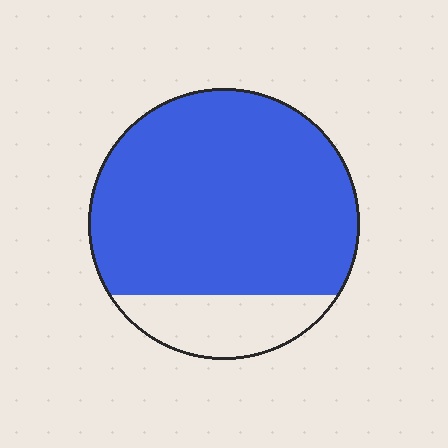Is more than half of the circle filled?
Yes.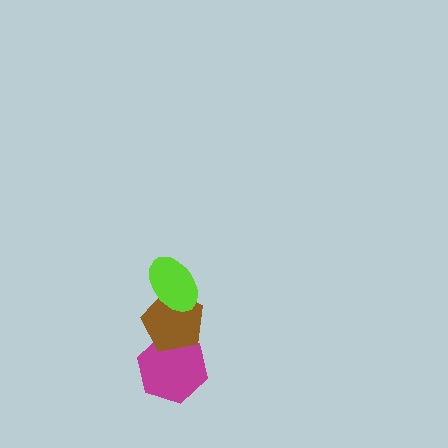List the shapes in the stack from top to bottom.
From top to bottom: the lime ellipse, the brown pentagon, the magenta hexagon.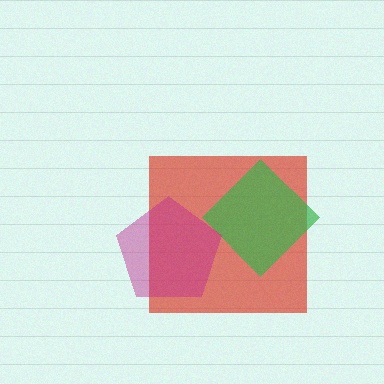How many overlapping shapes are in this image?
There are 3 overlapping shapes in the image.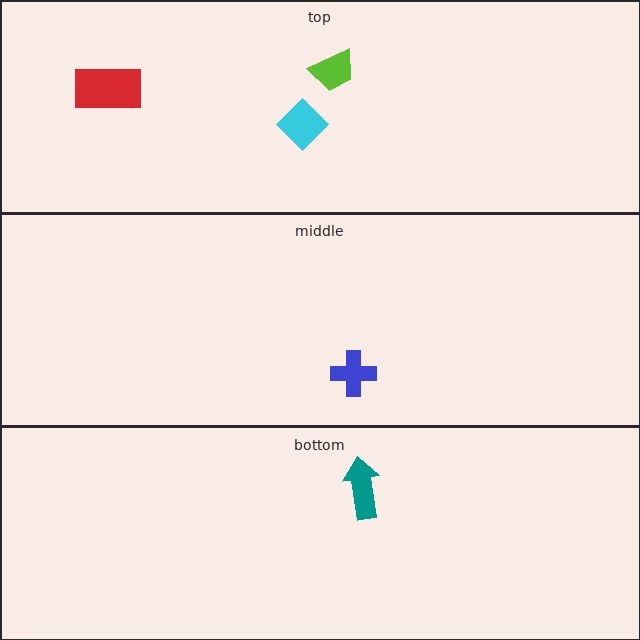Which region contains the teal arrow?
The bottom region.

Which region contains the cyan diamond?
The top region.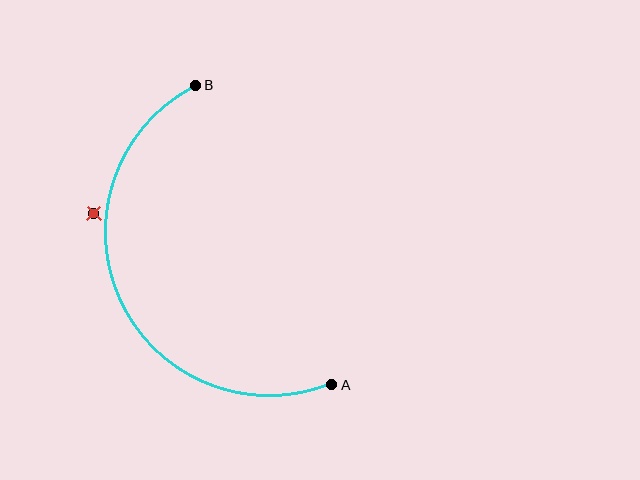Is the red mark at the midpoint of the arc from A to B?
No — the red mark does not lie on the arc at all. It sits slightly outside the curve.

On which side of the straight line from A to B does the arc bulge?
The arc bulges to the left of the straight line connecting A and B.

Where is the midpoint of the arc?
The arc midpoint is the point on the curve farthest from the straight line joining A and B. It sits to the left of that line.